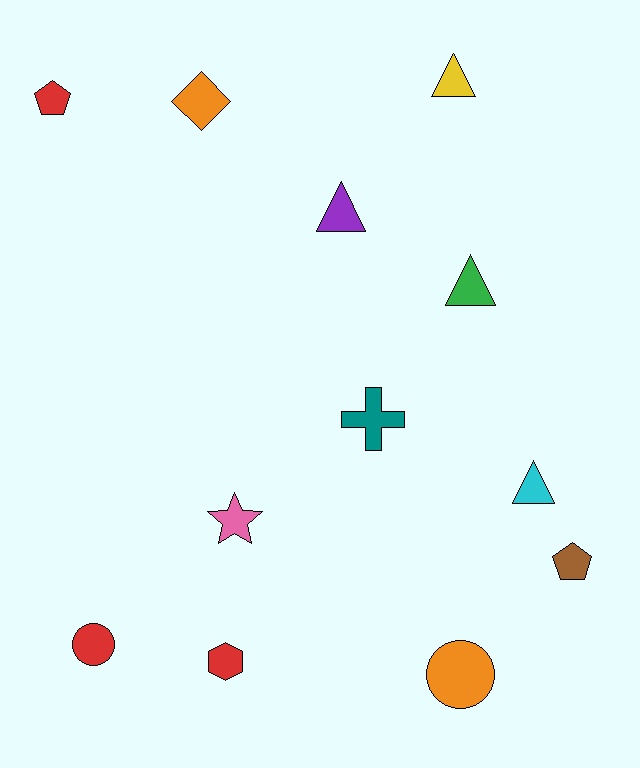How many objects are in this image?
There are 12 objects.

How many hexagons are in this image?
There is 1 hexagon.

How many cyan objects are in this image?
There is 1 cyan object.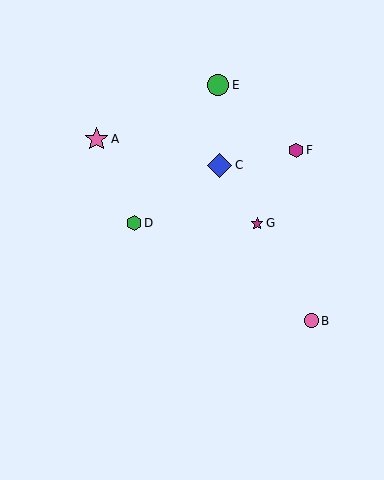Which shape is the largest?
The blue diamond (labeled C) is the largest.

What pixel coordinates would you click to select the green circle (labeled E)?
Click at (218, 85) to select the green circle E.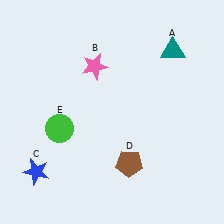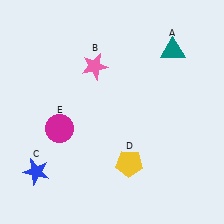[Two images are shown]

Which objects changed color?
D changed from brown to yellow. E changed from green to magenta.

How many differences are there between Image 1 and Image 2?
There are 2 differences between the two images.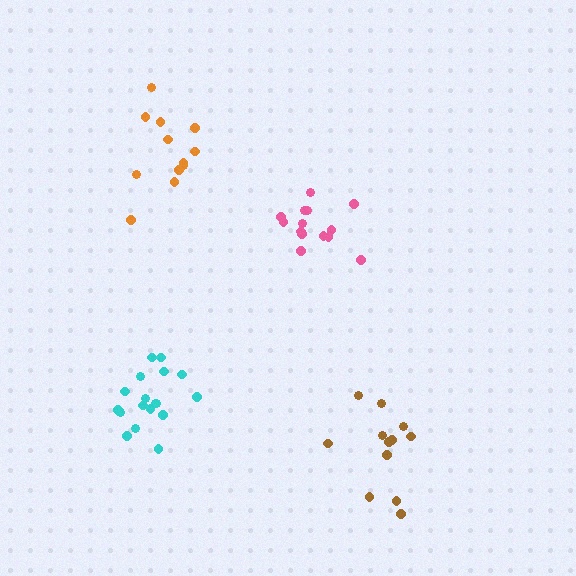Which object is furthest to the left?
The cyan cluster is leftmost.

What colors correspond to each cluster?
The clusters are colored: orange, brown, pink, cyan.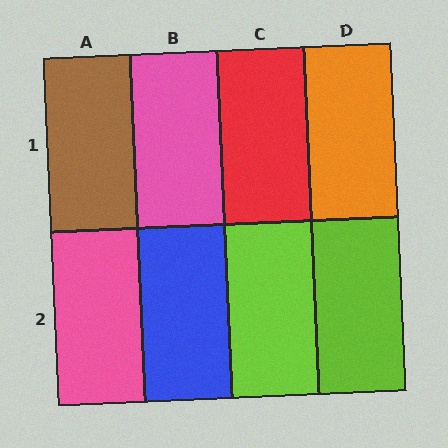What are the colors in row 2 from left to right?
Pink, blue, lime, lime.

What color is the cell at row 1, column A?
Brown.